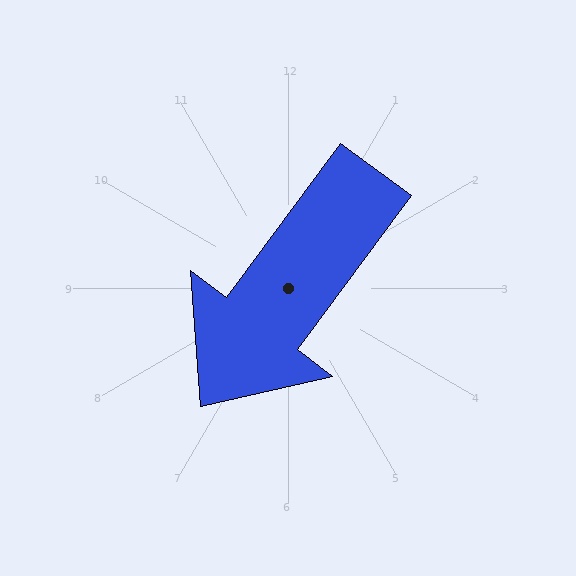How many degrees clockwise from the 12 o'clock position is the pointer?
Approximately 217 degrees.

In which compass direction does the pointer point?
Southwest.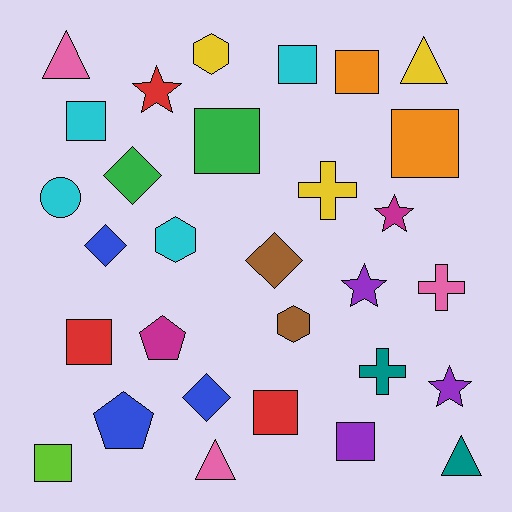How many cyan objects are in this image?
There are 4 cyan objects.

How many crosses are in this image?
There are 3 crosses.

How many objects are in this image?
There are 30 objects.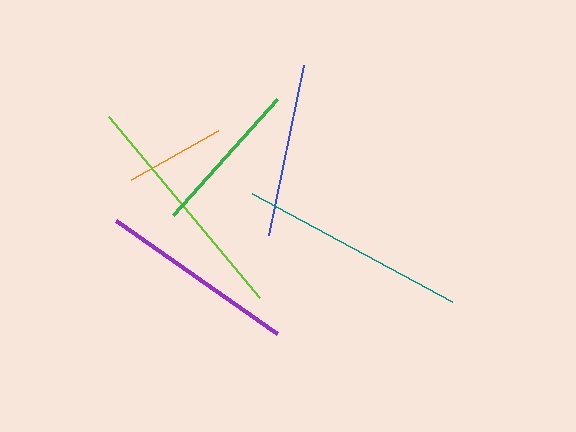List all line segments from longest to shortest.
From longest to shortest: lime, teal, purple, blue, green, orange.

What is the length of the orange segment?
The orange segment is approximately 99 pixels long.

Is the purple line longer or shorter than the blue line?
The purple line is longer than the blue line.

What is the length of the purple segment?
The purple segment is approximately 196 pixels long.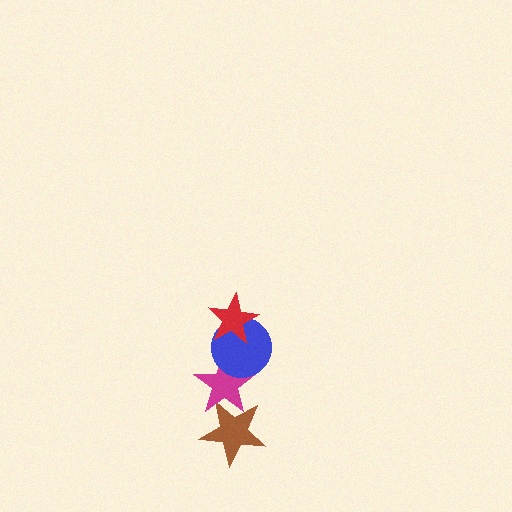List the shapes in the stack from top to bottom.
From top to bottom: the red star, the blue circle, the magenta star, the brown star.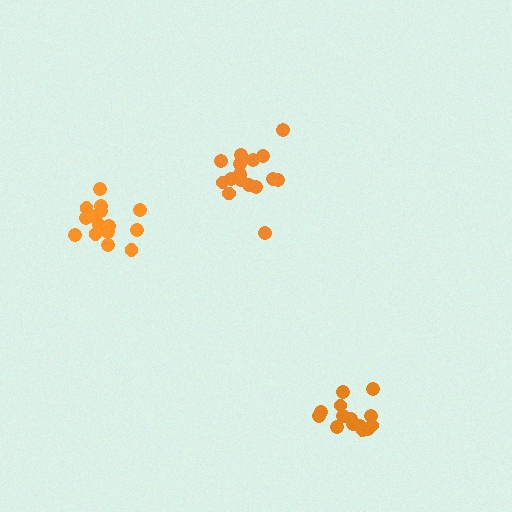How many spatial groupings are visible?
There are 3 spatial groupings.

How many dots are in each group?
Group 1: 15 dots, Group 2: 14 dots, Group 3: 16 dots (45 total).